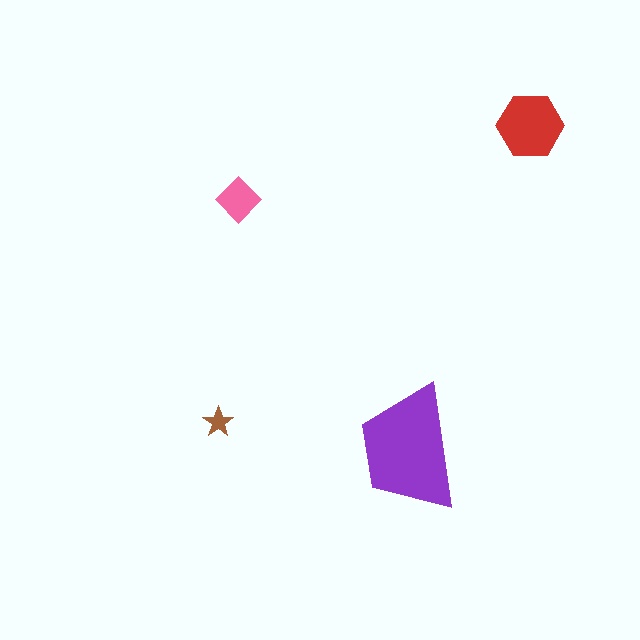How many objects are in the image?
There are 4 objects in the image.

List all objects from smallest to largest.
The brown star, the pink diamond, the red hexagon, the purple trapezoid.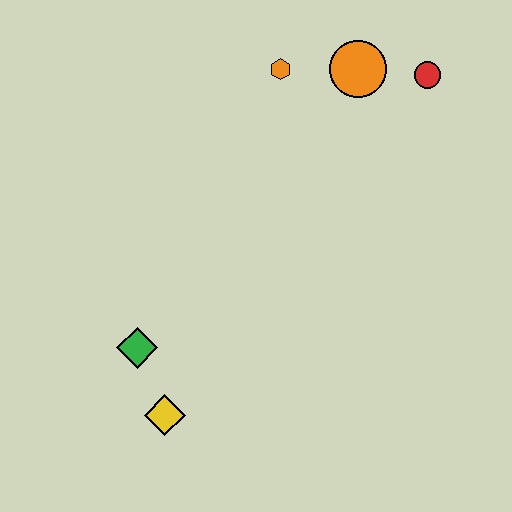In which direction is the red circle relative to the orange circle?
The red circle is to the right of the orange circle.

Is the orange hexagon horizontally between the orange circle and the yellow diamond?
Yes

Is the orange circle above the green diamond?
Yes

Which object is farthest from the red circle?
The yellow diamond is farthest from the red circle.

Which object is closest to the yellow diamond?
The green diamond is closest to the yellow diamond.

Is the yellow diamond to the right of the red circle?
No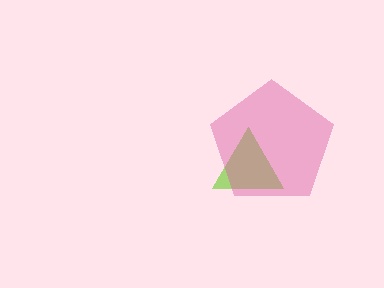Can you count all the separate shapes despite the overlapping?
Yes, there are 2 separate shapes.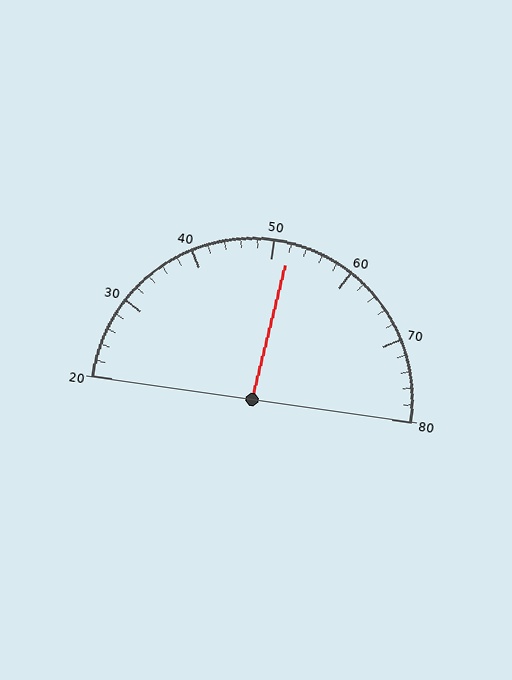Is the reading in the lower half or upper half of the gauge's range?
The reading is in the upper half of the range (20 to 80).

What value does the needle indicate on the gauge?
The needle indicates approximately 52.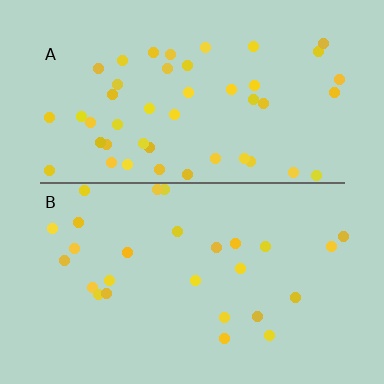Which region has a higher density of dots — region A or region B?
A (the top).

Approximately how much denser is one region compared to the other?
Approximately 1.8× — region A over region B.